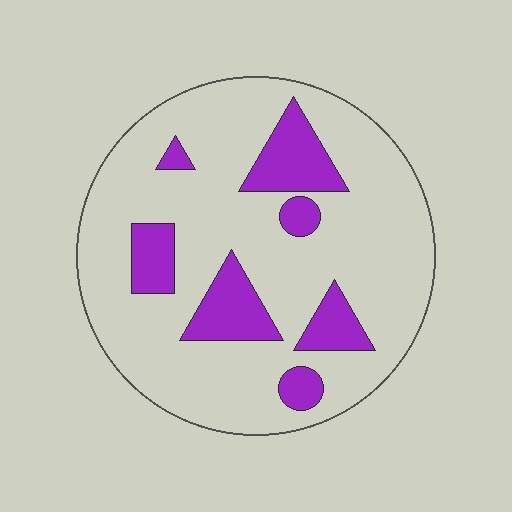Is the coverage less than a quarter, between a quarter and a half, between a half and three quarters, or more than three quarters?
Less than a quarter.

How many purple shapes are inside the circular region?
7.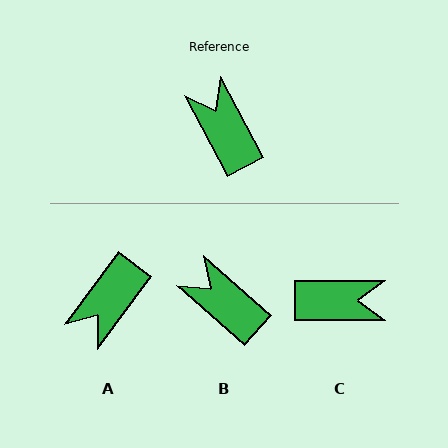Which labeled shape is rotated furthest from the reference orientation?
C, about 118 degrees away.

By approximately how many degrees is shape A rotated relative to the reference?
Approximately 116 degrees counter-clockwise.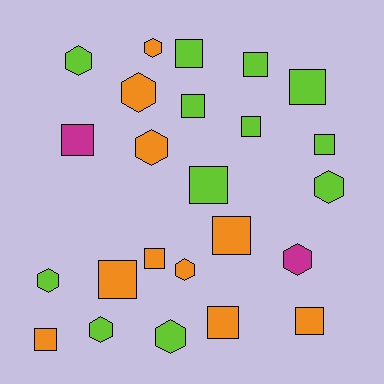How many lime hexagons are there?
There are 5 lime hexagons.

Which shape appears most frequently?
Square, with 14 objects.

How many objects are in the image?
There are 24 objects.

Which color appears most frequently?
Lime, with 12 objects.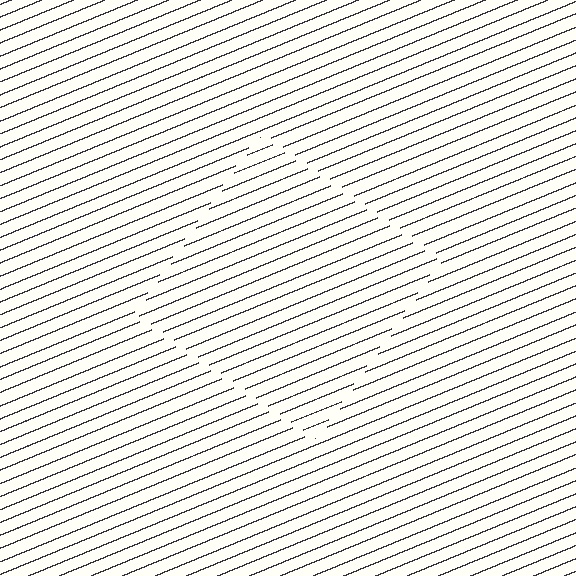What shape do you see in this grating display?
An illusory square. The interior of the shape contains the same grating, shifted by half a period — the contour is defined by the phase discontinuity where line-ends from the inner and outer gratings abut.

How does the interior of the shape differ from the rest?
The interior of the shape contains the same grating, shifted by half a period — the contour is defined by the phase discontinuity where line-ends from the inner and outer gratings abut.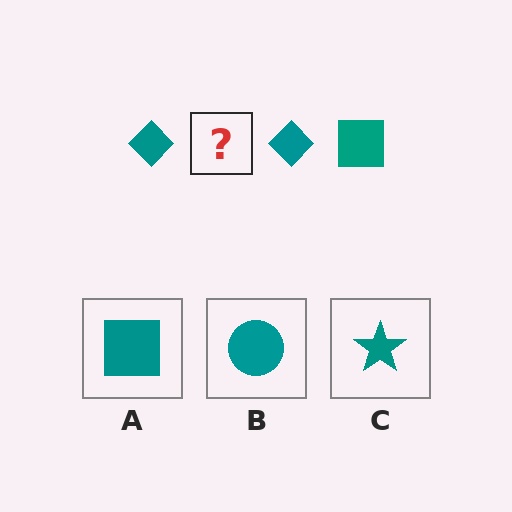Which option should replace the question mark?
Option A.